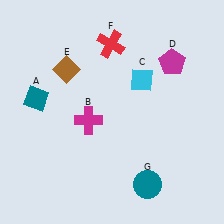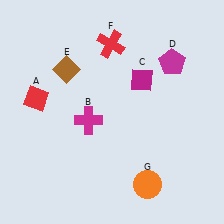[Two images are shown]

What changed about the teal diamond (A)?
In Image 1, A is teal. In Image 2, it changed to red.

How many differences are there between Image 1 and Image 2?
There are 3 differences between the two images.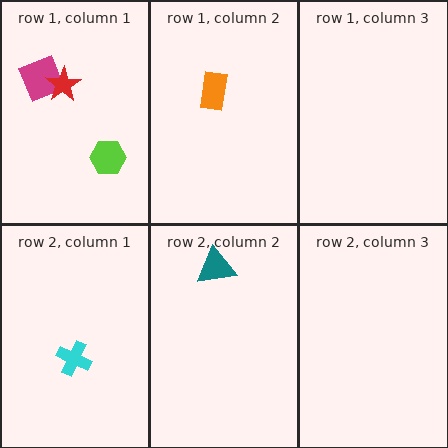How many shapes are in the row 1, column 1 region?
3.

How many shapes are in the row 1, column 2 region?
1.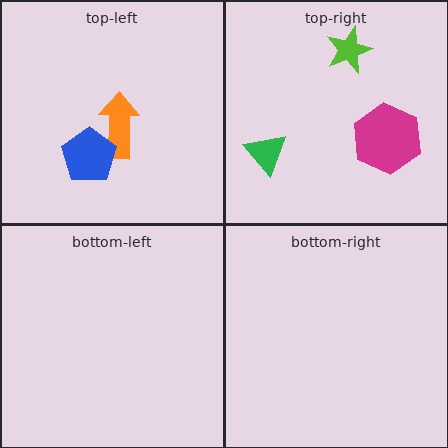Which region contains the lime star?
The top-right region.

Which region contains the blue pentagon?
The top-left region.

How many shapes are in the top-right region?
3.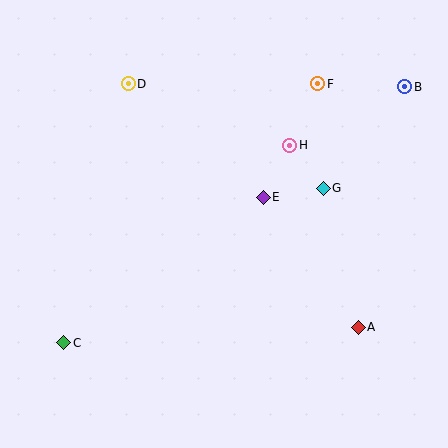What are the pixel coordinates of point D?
Point D is at (128, 84).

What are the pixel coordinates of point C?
Point C is at (64, 343).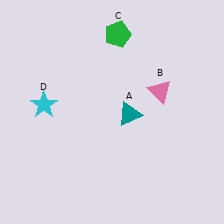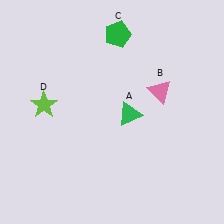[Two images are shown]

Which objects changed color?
A changed from teal to green. D changed from cyan to lime.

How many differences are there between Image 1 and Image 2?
There are 2 differences between the two images.